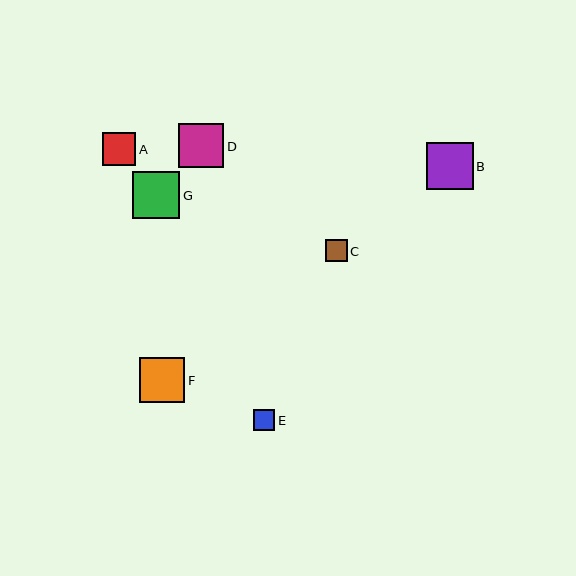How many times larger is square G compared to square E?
Square G is approximately 2.2 times the size of square E.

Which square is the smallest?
Square E is the smallest with a size of approximately 21 pixels.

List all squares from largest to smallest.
From largest to smallest: G, B, F, D, A, C, E.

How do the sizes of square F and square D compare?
Square F and square D are approximately the same size.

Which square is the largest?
Square G is the largest with a size of approximately 47 pixels.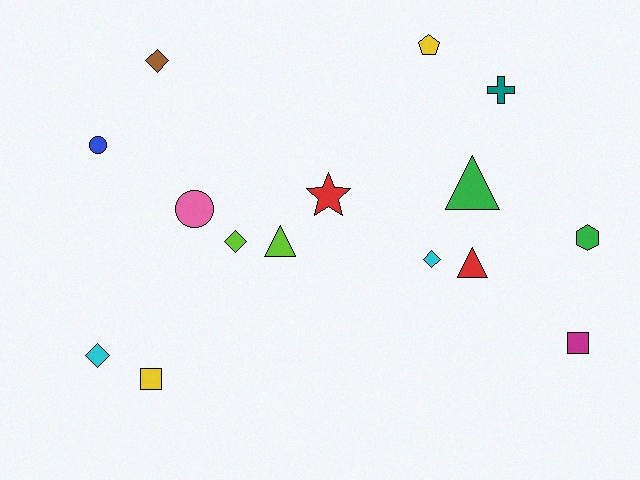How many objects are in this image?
There are 15 objects.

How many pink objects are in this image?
There is 1 pink object.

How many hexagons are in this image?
There is 1 hexagon.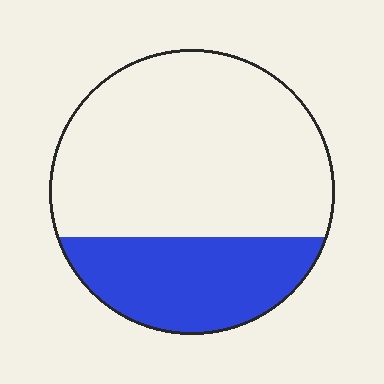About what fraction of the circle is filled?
About one third (1/3).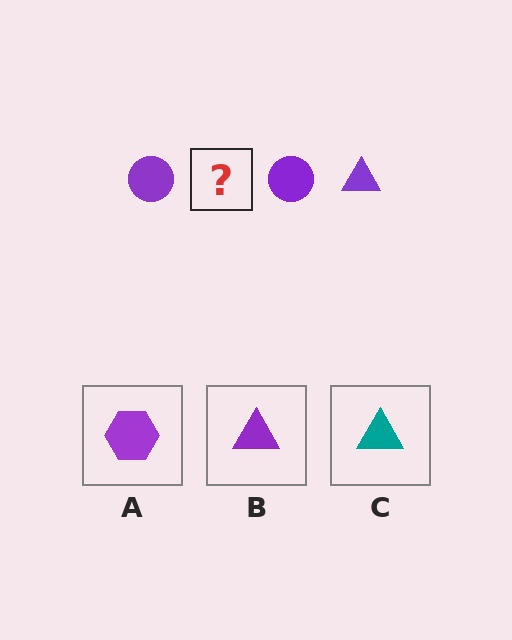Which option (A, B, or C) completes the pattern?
B.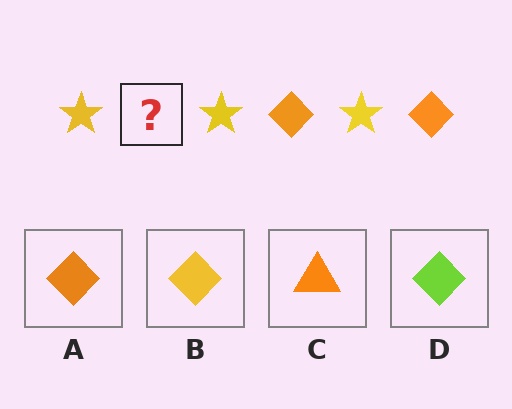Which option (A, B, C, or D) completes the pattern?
A.